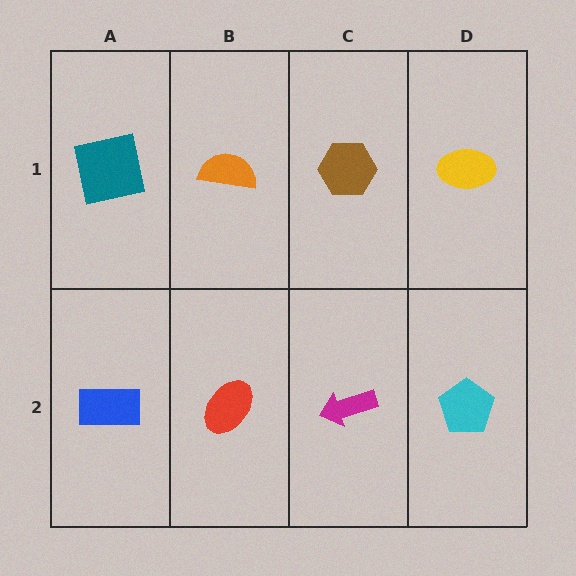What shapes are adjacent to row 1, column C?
A magenta arrow (row 2, column C), an orange semicircle (row 1, column B), a yellow ellipse (row 1, column D).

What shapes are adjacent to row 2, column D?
A yellow ellipse (row 1, column D), a magenta arrow (row 2, column C).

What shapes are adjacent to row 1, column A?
A blue rectangle (row 2, column A), an orange semicircle (row 1, column B).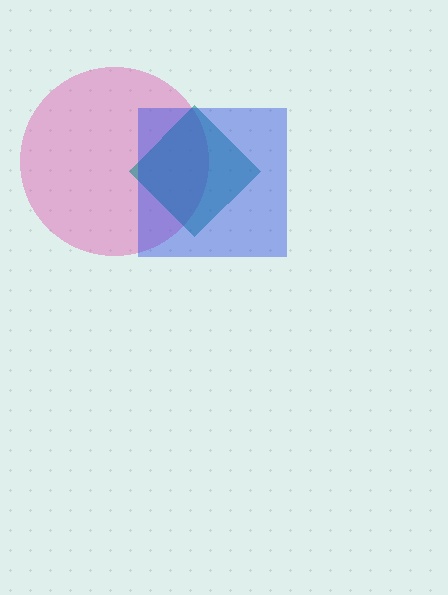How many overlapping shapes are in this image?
There are 3 overlapping shapes in the image.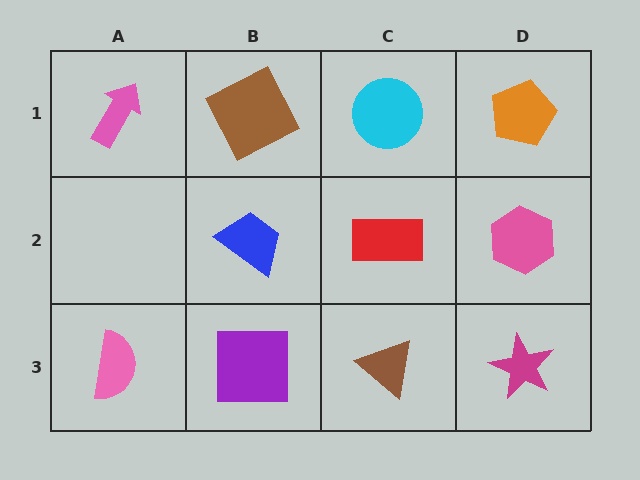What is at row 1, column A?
A pink arrow.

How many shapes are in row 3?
4 shapes.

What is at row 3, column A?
A pink semicircle.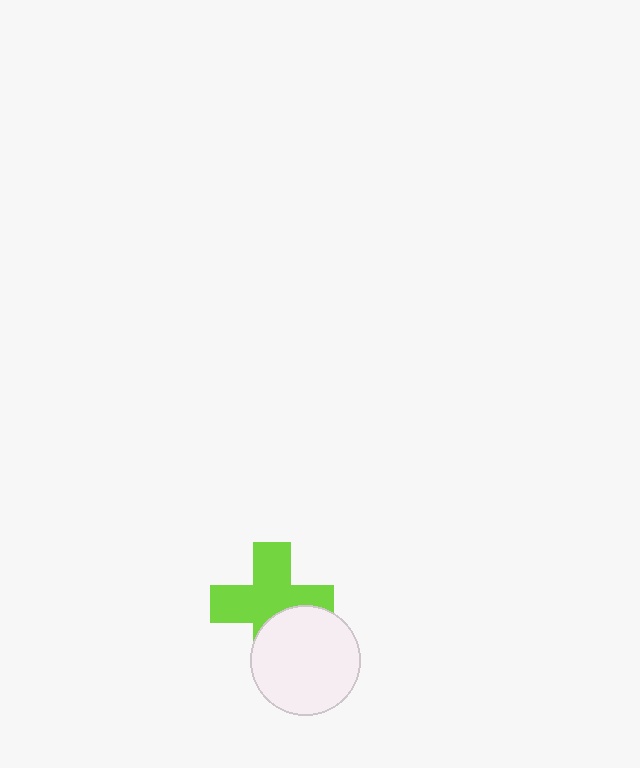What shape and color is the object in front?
The object in front is a white circle.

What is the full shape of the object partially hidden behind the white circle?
The partially hidden object is a lime cross.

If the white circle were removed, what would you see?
You would see the complete lime cross.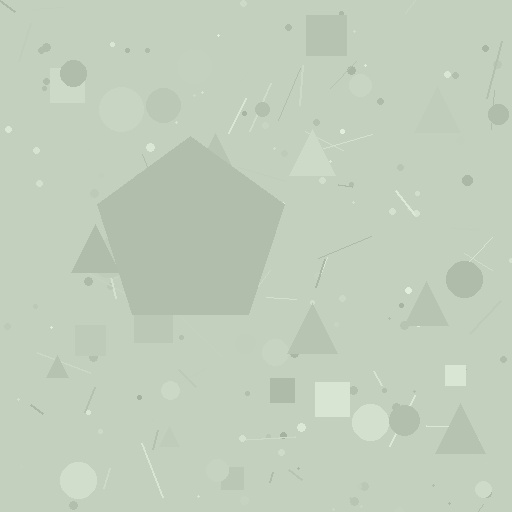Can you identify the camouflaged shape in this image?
The camouflaged shape is a pentagon.